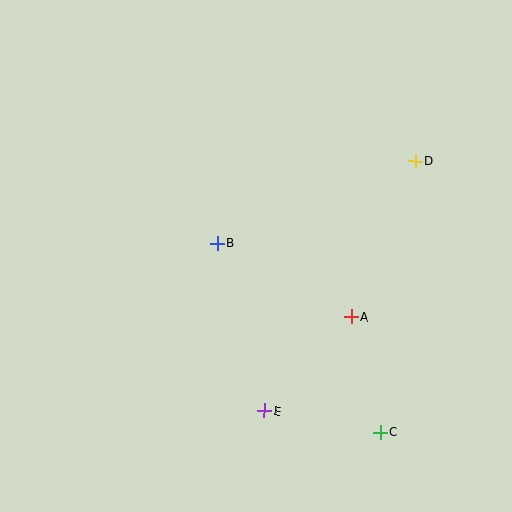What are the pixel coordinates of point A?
Point A is at (351, 317).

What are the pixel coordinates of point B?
Point B is at (218, 243).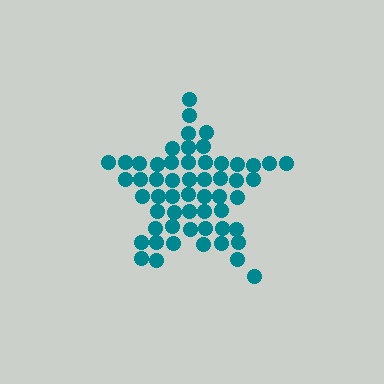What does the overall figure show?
The overall figure shows a star.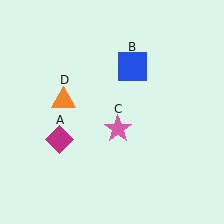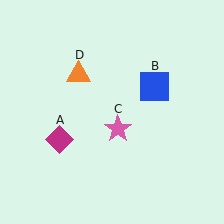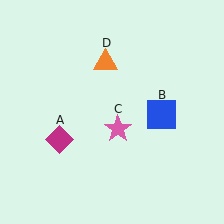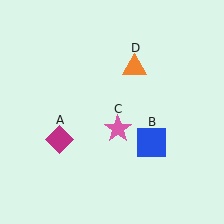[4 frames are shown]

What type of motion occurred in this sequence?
The blue square (object B), orange triangle (object D) rotated clockwise around the center of the scene.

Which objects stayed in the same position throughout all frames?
Magenta diamond (object A) and pink star (object C) remained stationary.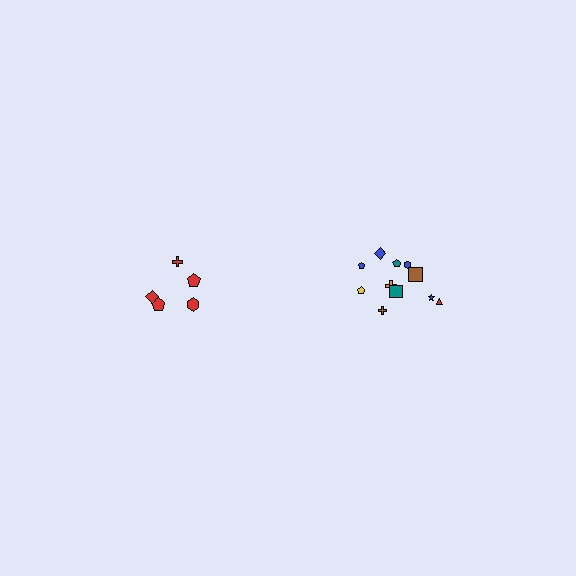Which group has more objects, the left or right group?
The right group.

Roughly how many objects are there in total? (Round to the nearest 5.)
Roughly 15 objects in total.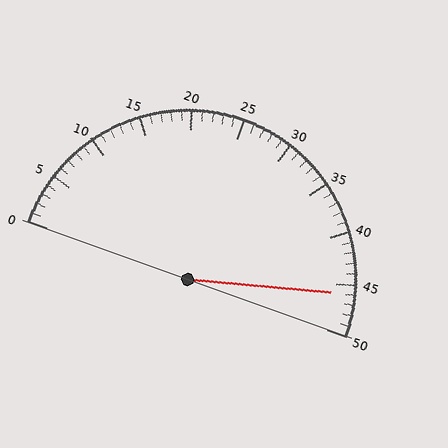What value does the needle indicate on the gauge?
The needle indicates approximately 46.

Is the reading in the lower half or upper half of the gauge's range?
The reading is in the upper half of the range (0 to 50).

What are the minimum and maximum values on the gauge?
The gauge ranges from 0 to 50.